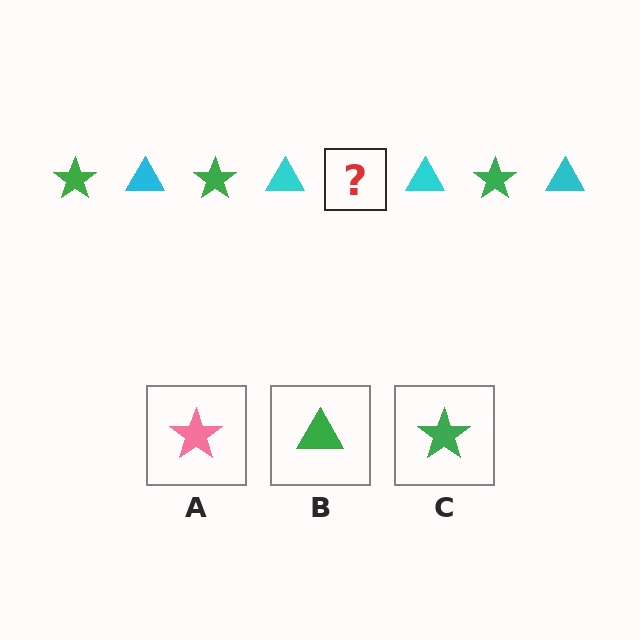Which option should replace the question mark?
Option C.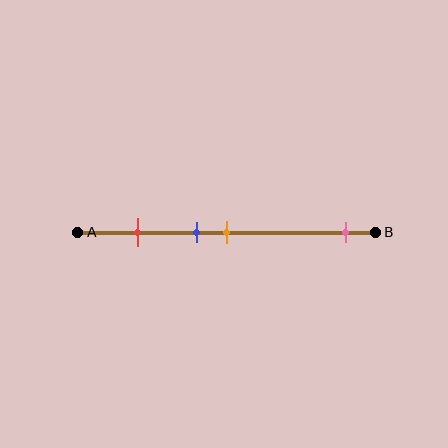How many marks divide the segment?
There are 4 marks dividing the segment.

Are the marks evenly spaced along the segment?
No, the marks are not evenly spaced.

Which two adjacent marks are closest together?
The blue and orange marks are the closest adjacent pair.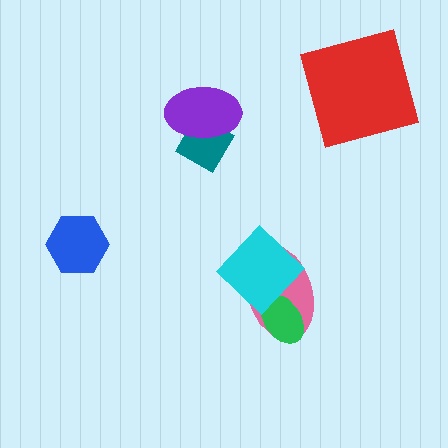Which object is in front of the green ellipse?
The cyan diamond is in front of the green ellipse.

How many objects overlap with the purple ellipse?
1 object overlaps with the purple ellipse.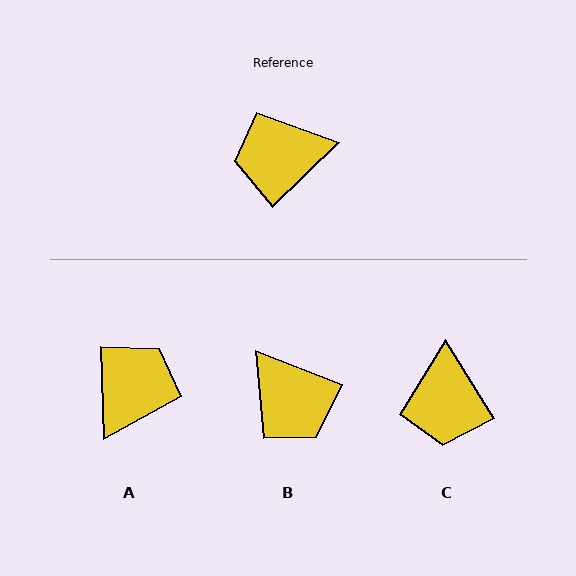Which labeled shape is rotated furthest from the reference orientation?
A, about 131 degrees away.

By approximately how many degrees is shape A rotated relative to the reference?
Approximately 131 degrees clockwise.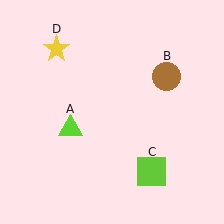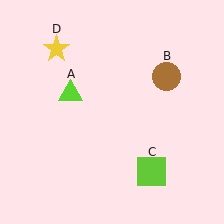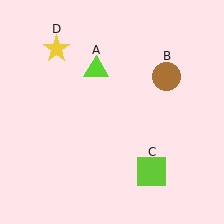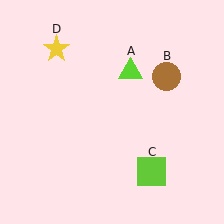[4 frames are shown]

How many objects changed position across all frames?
1 object changed position: lime triangle (object A).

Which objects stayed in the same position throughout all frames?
Brown circle (object B) and lime square (object C) and yellow star (object D) remained stationary.